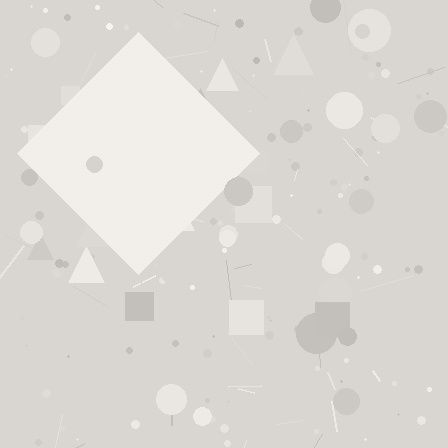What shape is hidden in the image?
A diamond is hidden in the image.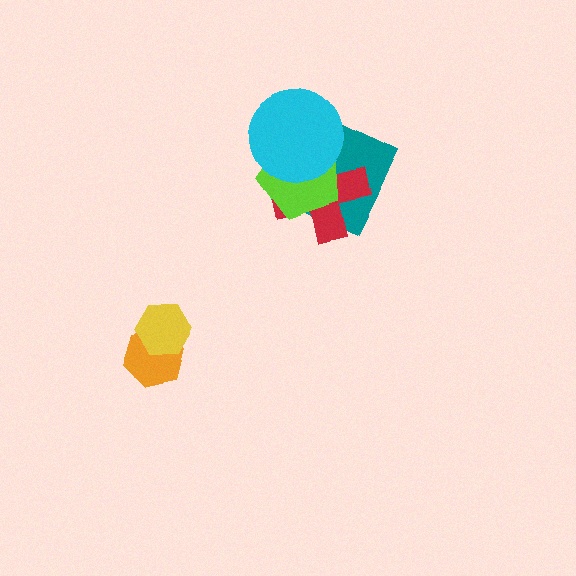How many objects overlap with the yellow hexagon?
1 object overlaps with the yellow hexagon.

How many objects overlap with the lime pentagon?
3 objects overlap with the lime pentagon.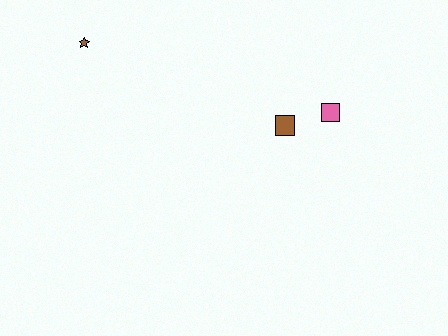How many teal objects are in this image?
There are no teal objects.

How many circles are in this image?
There are no circles.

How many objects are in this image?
There are 3 objects.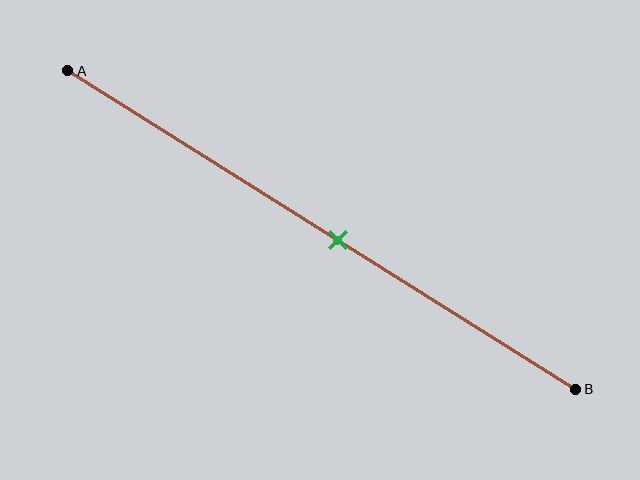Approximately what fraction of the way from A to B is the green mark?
The green mark is approximately 55% of the way from A to B.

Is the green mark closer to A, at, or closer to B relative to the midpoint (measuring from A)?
The green mark is closer to point B than the midpoint of segment AB.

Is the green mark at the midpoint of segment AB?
No, the mark is at about 55% from A, not at the 50% midpoint.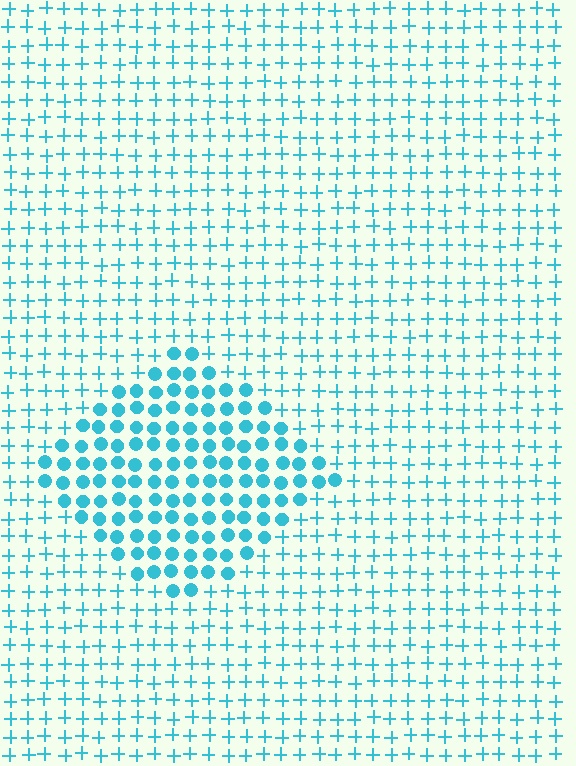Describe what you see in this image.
The image is filled with small cyan elements arranged in a uniform grid. A diamond-shaped region contains circles, while the surrounding area contains plus signs. The boundary is defined purely by the change in element shape.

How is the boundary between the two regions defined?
The boundary is defined by a change in element shape: circles inside vs. plus signs outside. All elements share the same color and spacing.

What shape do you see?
I see a diamond.